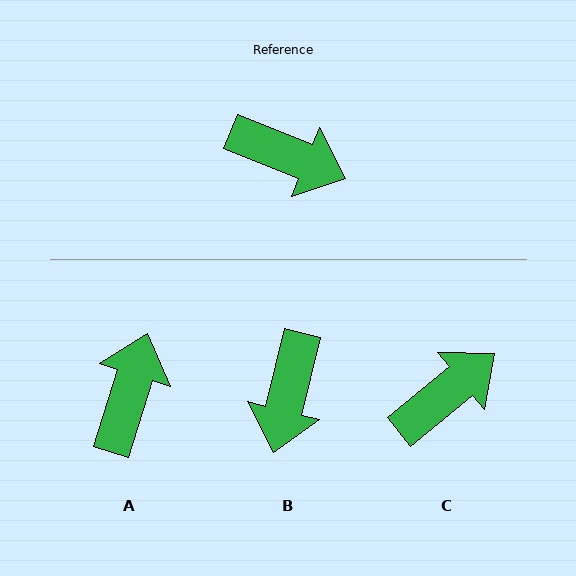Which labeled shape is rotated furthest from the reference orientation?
A, about 95 degrees away.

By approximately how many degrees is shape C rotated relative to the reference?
Approximately 62 degrees counter-clockwise.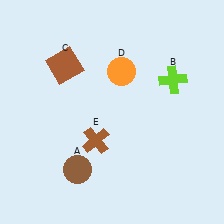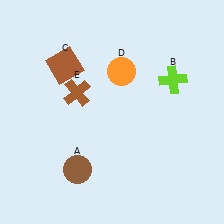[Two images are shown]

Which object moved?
The brown cross (E) moved up.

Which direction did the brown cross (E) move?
The brown cross (E) moved up.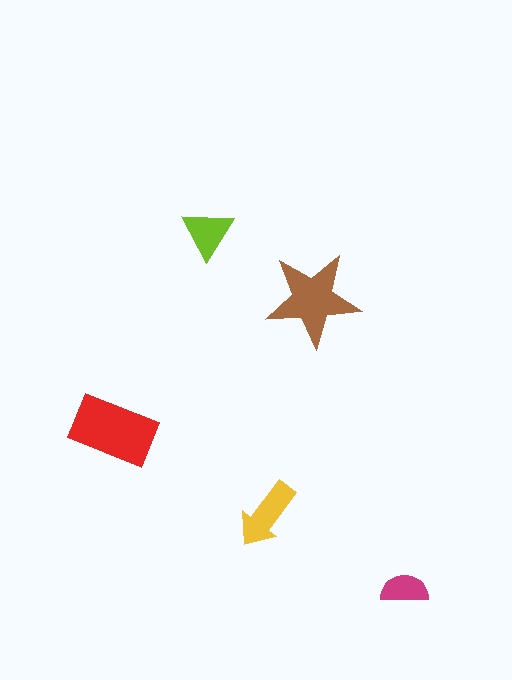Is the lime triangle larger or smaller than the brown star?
Smaller.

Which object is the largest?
The red rectangle.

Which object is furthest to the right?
The magenta semicircle is rightmost.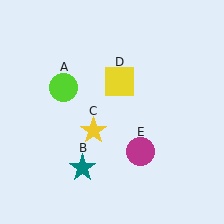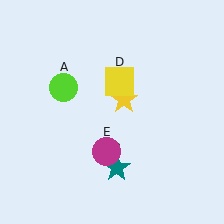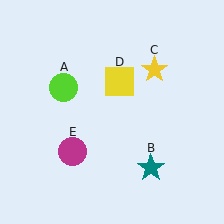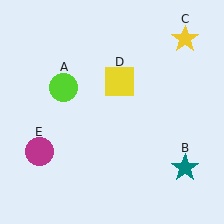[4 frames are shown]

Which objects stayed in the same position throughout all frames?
Lime circle (object A) and yellow square (object D) remained stationary.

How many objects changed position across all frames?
3 objects changed position: teal star (object B), yellow star (object C), magenta circle (object E).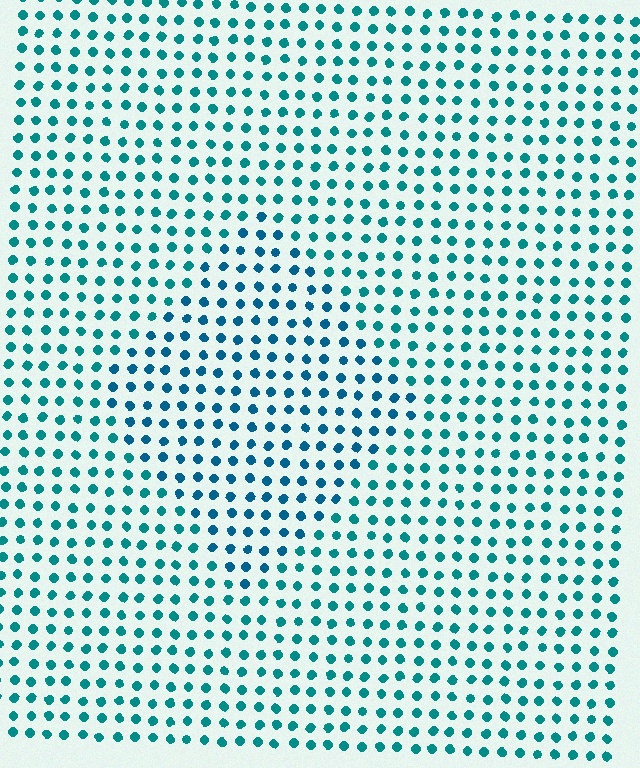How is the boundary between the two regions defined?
The boundary is defined purely by a slight shift in hue (about 21 degrees). Spacing, size, and orientation are identical on both sides.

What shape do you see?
I see a diamond.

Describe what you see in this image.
The image is filled with small teal elements in a uniform arrangement. A diamond-shaped region is visible where the elements are tinted to a slightly different hue, forming a subtle color boundary.